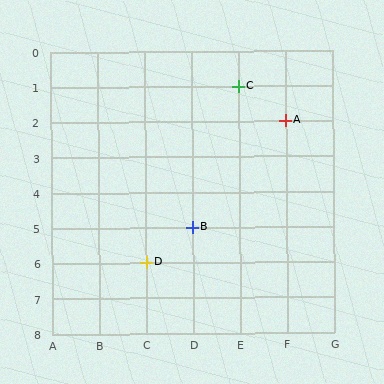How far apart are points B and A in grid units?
Points B and A are 2 columns and 3 rows apart (about 3.6 grid units diagonally).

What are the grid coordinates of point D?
Point D is at grid coordinates (C, 6).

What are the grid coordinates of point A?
Point A is at grid coordinates (F, 2).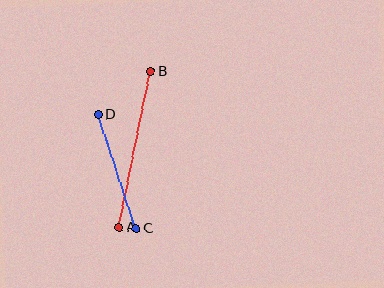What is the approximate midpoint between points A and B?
The midpoint is at approximately (135, 149) pixels.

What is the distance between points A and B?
The distance is approximately 159 pixels.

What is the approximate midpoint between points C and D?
The midpoint is at approximately (117, 172) pixels.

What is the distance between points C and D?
The distance is approximately 120 pixels.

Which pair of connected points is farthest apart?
Points A and B are farthest apart.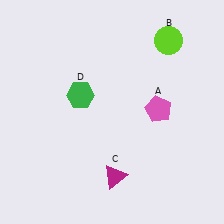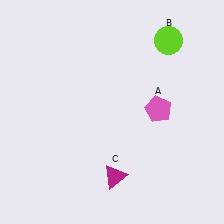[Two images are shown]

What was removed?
The green hexagon (D) was removed in Image 2.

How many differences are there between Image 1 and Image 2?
There is 1 difference between the two images.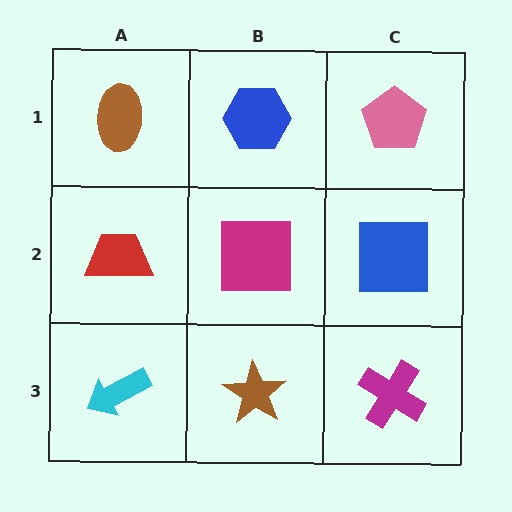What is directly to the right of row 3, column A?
A brown star.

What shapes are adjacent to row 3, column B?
A magenta square (row 2, column B), a cyan arrow (row 3, column A), a magenta cross (row 3, column C).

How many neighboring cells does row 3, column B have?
3.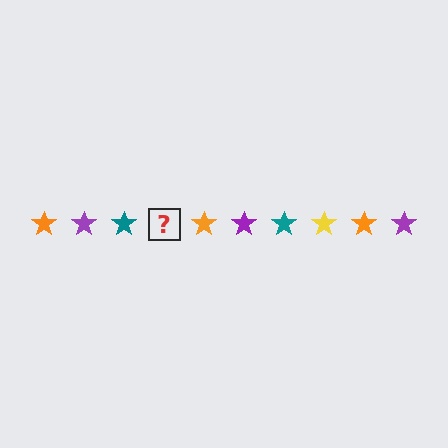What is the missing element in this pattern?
The missing element is a yellow star.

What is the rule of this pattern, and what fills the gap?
The rule is that the pattern cycles through orange, purple, teal, yellow stars. The gap should be filled with a yellow star.